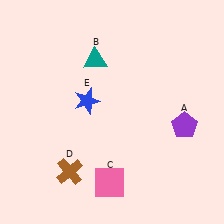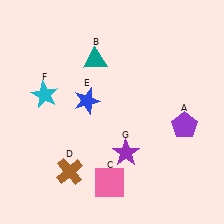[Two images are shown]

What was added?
A cyan star (F), a purple star (G) were added in Image 2.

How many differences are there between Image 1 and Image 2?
There are 2 differences between the two images.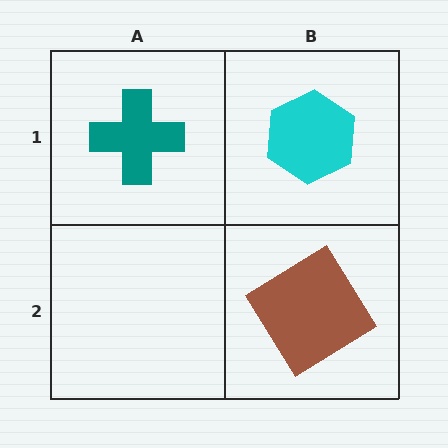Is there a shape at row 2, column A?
No, that cell is empty.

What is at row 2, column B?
A brown diamond.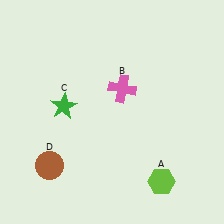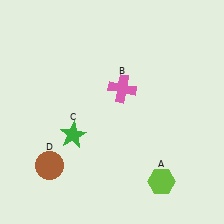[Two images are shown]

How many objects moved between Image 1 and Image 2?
1 object moved between the two images.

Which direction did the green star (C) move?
The green star (C) moved down.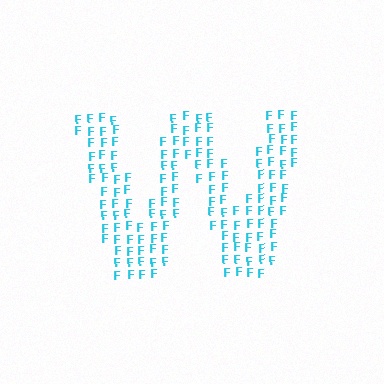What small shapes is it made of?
It is made of small letter F's.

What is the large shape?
The large shape is the letter W.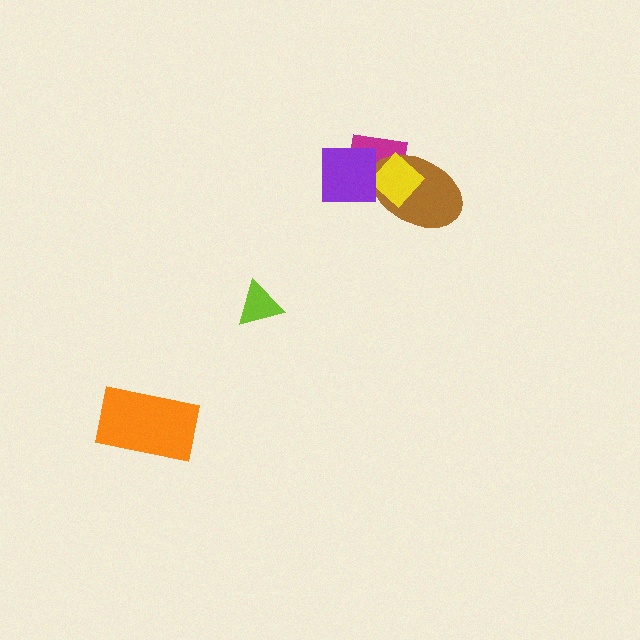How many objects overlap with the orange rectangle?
0 objects overlap with the orange rectangle.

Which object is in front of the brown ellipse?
The yellow diamond is in front of the brown ellipse.